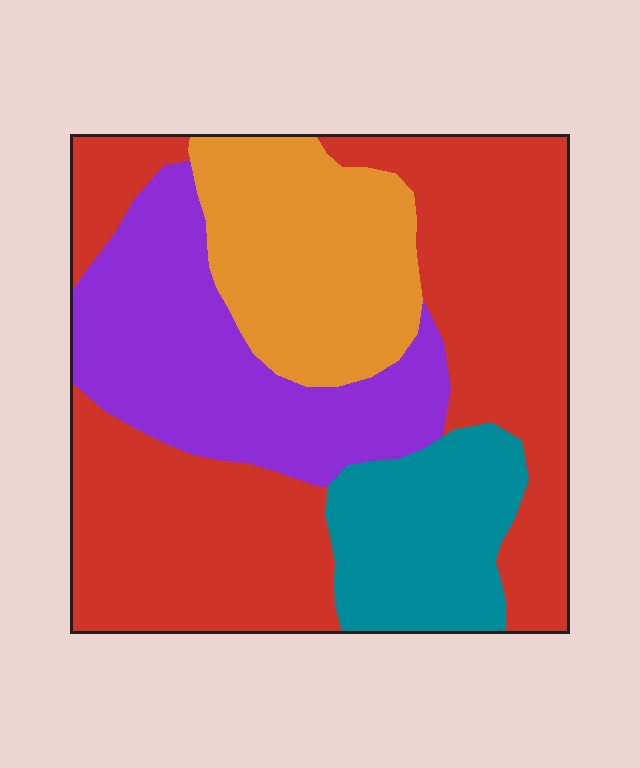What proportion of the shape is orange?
Orange takes up about one sixth (1/6) of the shape.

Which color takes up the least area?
Teal, at roughly 15%.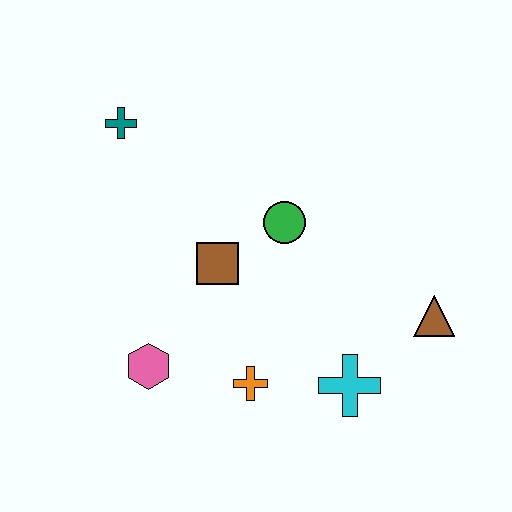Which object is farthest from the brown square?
The brown triangle is farthest from the brown square.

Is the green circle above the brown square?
Yes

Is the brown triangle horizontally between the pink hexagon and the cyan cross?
No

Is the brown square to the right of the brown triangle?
No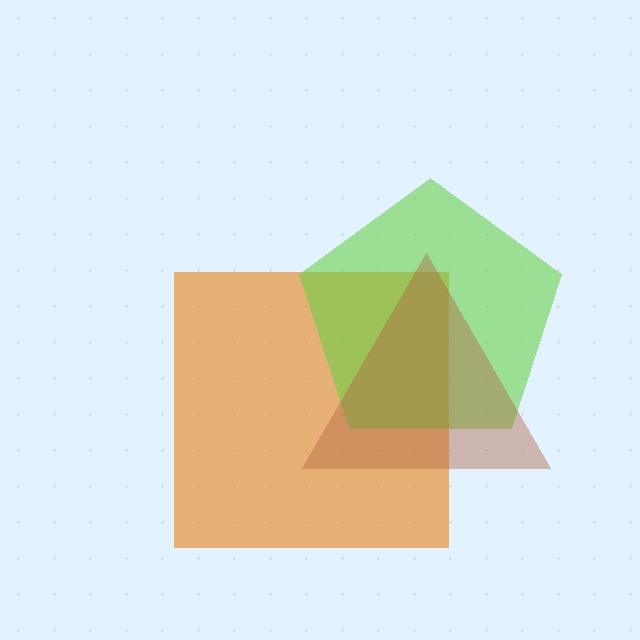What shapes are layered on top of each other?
The layered shapes are: an orange square, a lime pentagon, a brown triangle.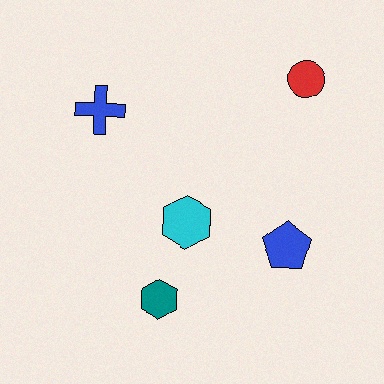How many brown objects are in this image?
There are no brown objects.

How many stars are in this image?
There are no stars.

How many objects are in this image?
There are 5 objects.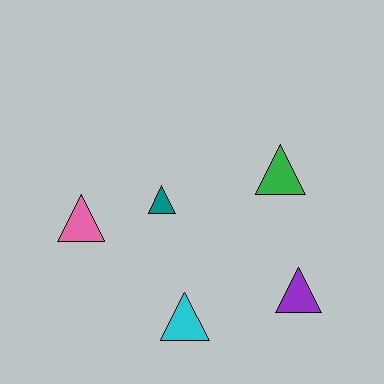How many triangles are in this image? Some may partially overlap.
There are 5 triangles.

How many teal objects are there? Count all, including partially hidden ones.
There is 1 teal object.